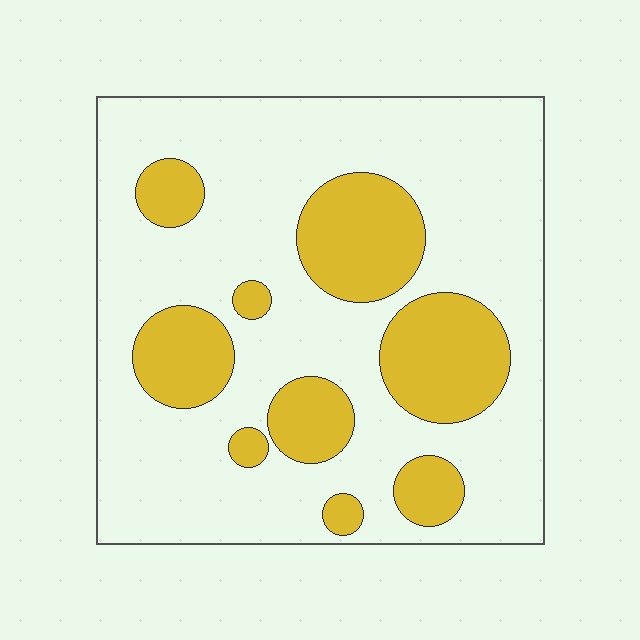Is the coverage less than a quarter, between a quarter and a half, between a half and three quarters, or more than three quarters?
Between a quarter and a half.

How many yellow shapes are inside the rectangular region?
9.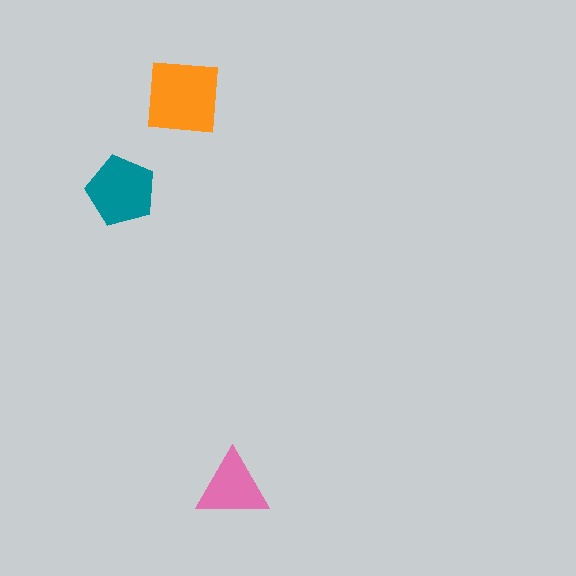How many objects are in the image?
There are 3 objects in the image.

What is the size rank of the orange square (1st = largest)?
1st.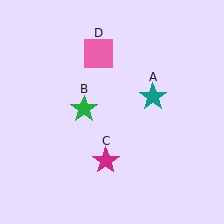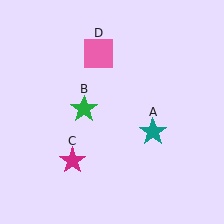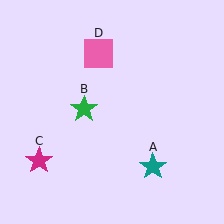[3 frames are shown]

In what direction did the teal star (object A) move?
The teal star (object A) moved down.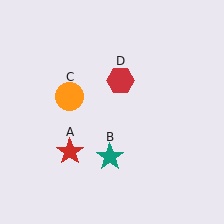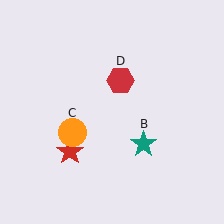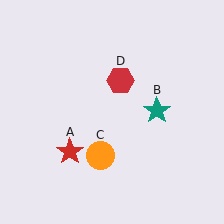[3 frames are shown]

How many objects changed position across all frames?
2 objects changed position: teal star (object B), orange circle (object C).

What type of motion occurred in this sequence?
The teal star (object B), orange circle (object C) rotated counterclockwise around the center of the scene.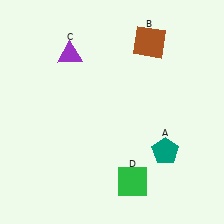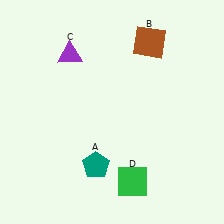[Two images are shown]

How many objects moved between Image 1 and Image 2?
1 object moved between the two images.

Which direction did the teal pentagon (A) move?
The teal pentagon (A) moved left.